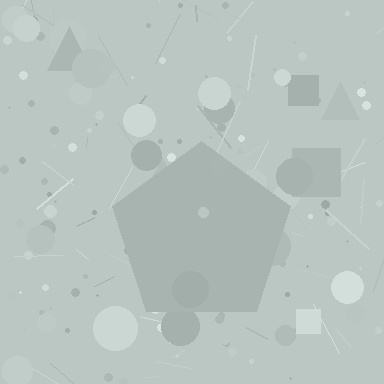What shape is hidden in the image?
A pentagon is hidden in the image.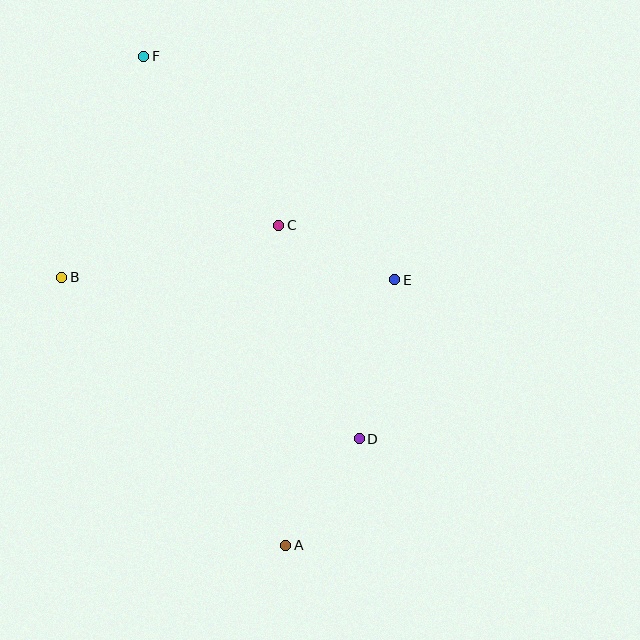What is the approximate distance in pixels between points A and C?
The distance between A and C is approximately 320 pixels.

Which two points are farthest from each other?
Points A and F are farthest from each other.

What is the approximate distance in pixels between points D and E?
The distance between D and E is approximately 163 pixels.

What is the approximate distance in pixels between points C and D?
The distance between C and D is approximately 228 pixels.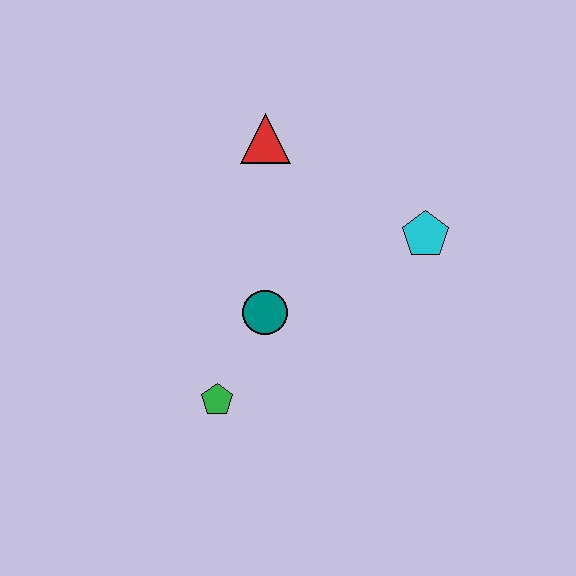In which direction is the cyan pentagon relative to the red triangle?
The cyan pentagon is to the right of the red triangle.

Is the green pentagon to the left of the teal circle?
Yes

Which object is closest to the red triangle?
The teal circle is closest to the red triangle.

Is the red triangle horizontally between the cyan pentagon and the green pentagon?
Yes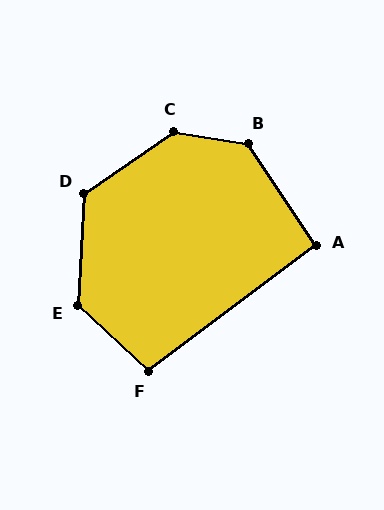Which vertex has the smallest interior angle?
A, at approximately 93 degrees.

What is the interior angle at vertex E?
Approximately 130 degrees (obtuse).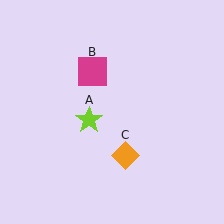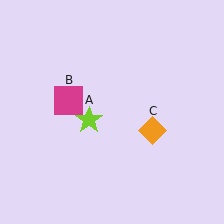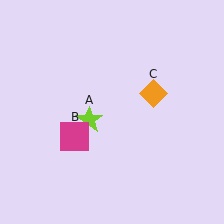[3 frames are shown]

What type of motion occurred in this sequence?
The magenta square (object B), orange diamond (object C) rotated counterclockwise around the center of the scene.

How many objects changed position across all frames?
2 objects changed position: magenta square (object B), orange diamond (object C).